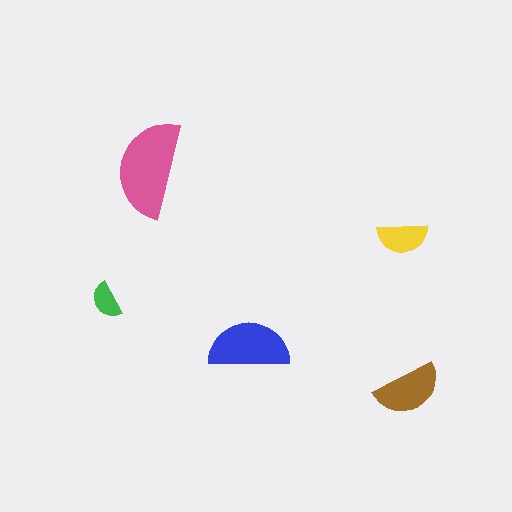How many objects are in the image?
There are 5 objects in the image.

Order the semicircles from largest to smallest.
the pink one, the blue one, the brown one, the yellow one, the green one.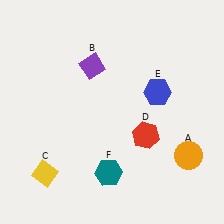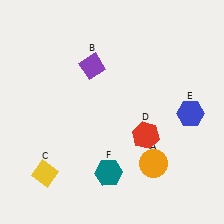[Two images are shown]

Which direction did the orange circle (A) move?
The orange circle (A) moved left.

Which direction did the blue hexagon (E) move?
The blue hexagon (E) moved right.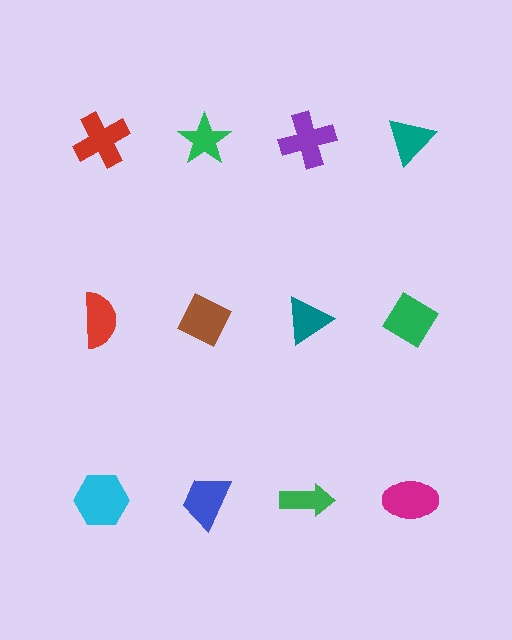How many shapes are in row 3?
4 shapes.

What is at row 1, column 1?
A red cross.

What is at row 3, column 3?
A green arrow.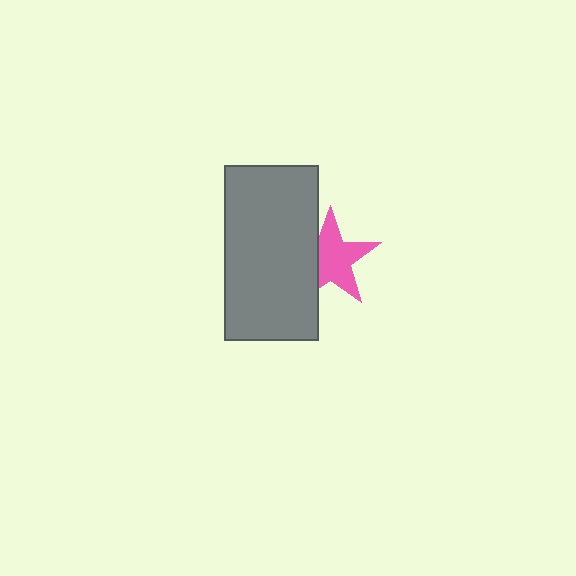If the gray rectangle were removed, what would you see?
You would see the complete pink star.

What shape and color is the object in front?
The object in front is a gray rectangle.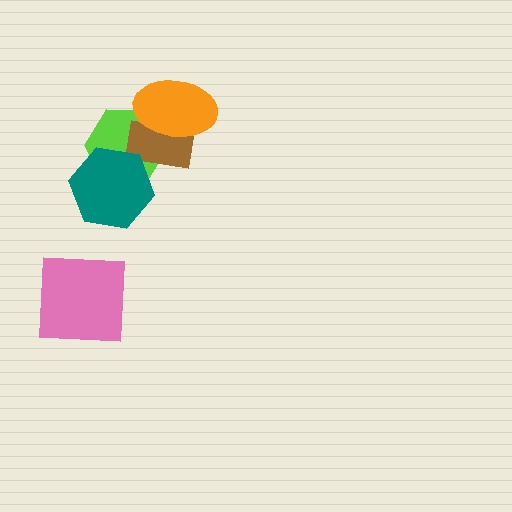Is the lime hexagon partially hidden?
Yes, it is partially covered by another shape.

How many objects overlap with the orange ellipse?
2 objects overlap with the orange ellipse.